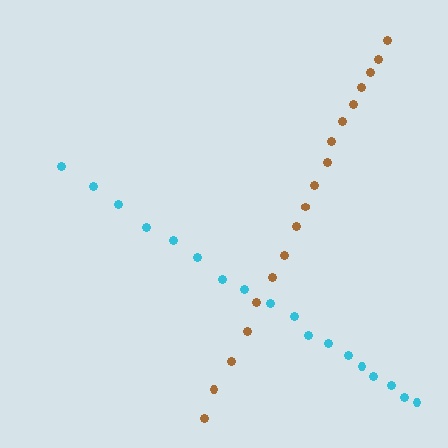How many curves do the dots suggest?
There are 2 distinct paths.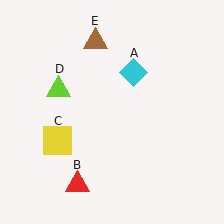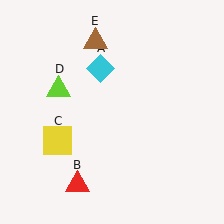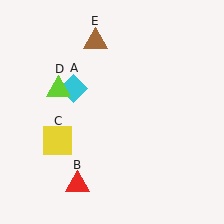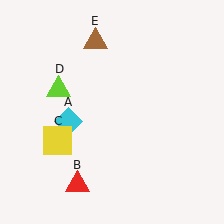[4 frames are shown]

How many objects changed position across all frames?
1 object changed position: cyan diamond (object A).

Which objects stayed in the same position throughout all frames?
Red triangle (object B) and yellow square (object C) and lime triangle (object D) and brown triangle (object E) remained stationary.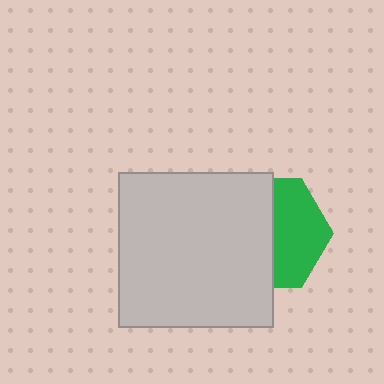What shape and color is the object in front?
The object in front is a light gray square.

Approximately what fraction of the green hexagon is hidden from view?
Roughly 53% of the green hexagon is hidden behind the light gray square.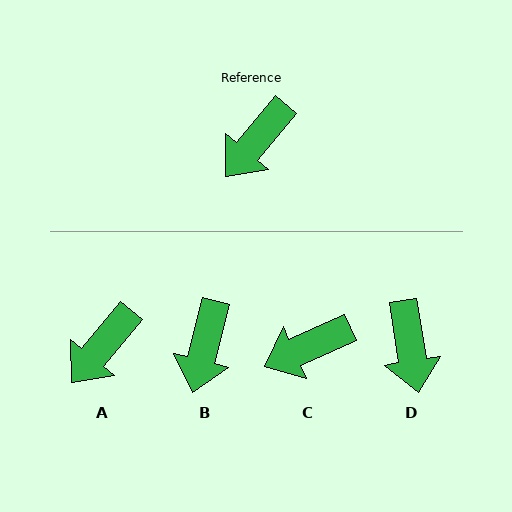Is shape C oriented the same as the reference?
No, it is off by about 26 degrees.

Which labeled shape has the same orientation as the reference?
A.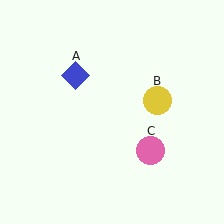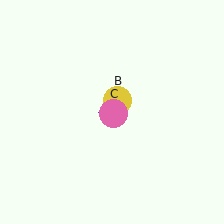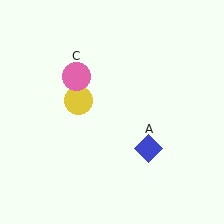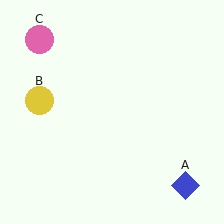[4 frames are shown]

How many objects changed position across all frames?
3 objects changed position: blue diamond (object A), yellow circle (object B), pink circle (object C).